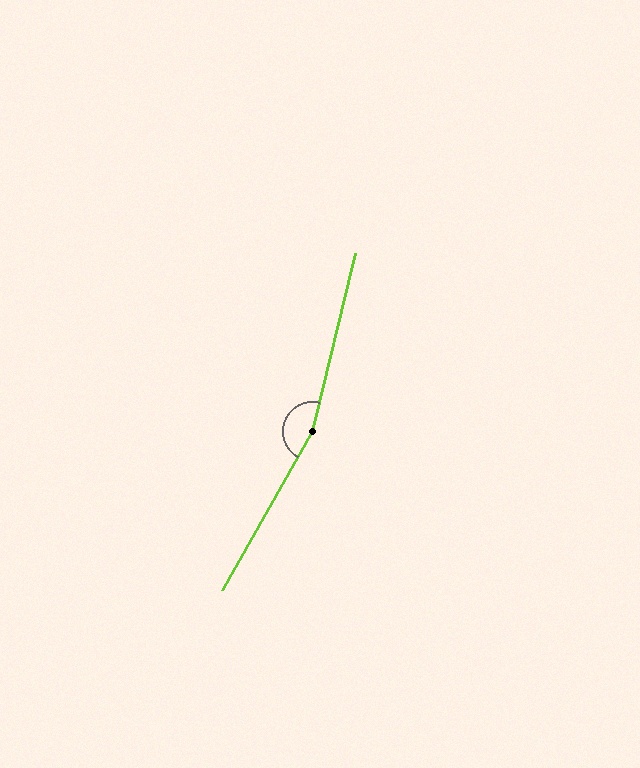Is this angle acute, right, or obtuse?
It is obtuse.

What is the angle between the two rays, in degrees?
Approximately 164 degrees.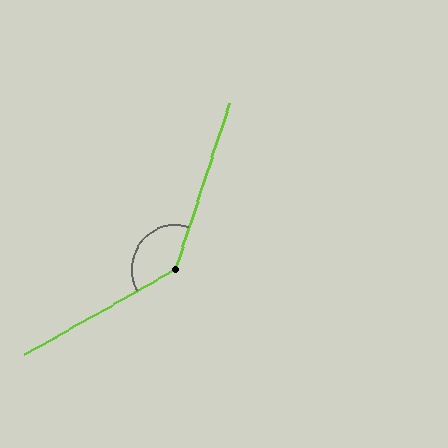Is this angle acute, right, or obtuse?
It is obtuse.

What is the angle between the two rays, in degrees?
Approximately 138 degrees.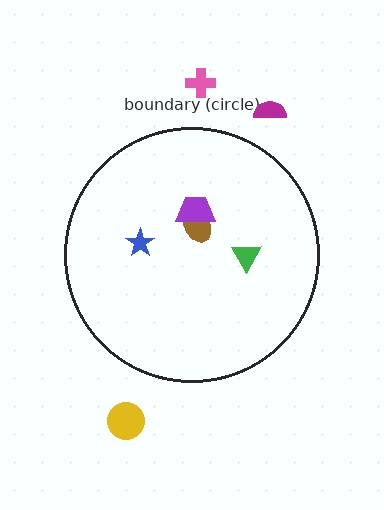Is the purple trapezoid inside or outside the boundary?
Inside.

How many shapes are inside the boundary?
4 inside, 3 outside.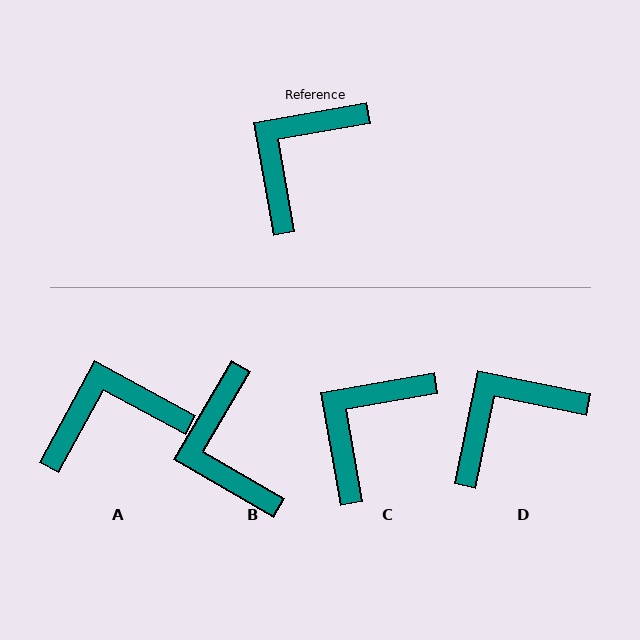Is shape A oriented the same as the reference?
No, it is off by about 38 degrees.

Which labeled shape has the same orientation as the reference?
C.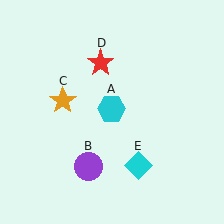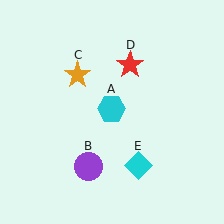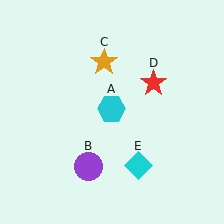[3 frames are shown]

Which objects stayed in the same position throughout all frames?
Cyan hexagon (object A) and purple circle (object B) and cyan diamond (object E) remained stationary.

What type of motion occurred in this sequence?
The orange star (object C), red star (object D) rotated clockwise around the center of the scene.